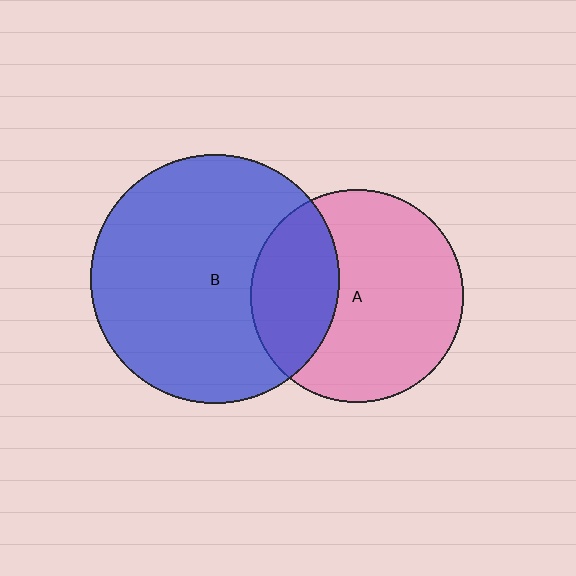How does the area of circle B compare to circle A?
Approximately 1.4 times.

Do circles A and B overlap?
Yes.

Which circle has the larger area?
Circle B (blue).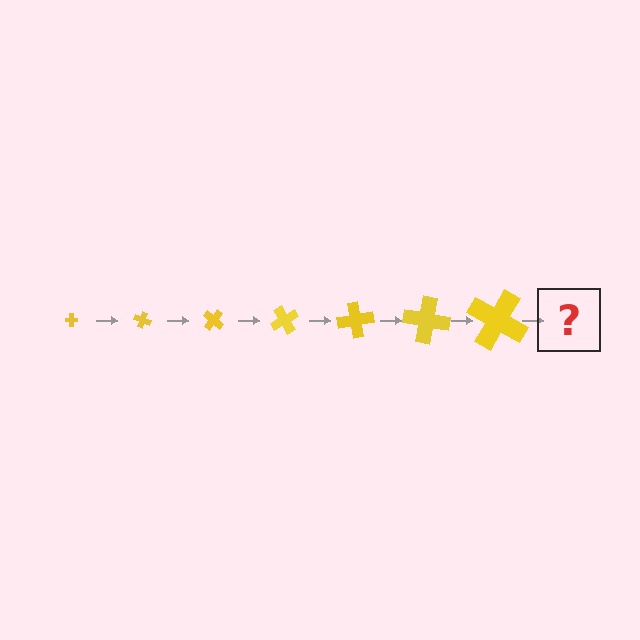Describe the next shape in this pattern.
It should be a cross, larger than the previous one and rotated 140 degrees from the start.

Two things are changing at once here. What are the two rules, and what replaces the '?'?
The two rules are that the cross grows larger each step and it rotates 20 degrees each step. The '?' should be a cross, larger than the previous one and rotated 140 degrees from the start.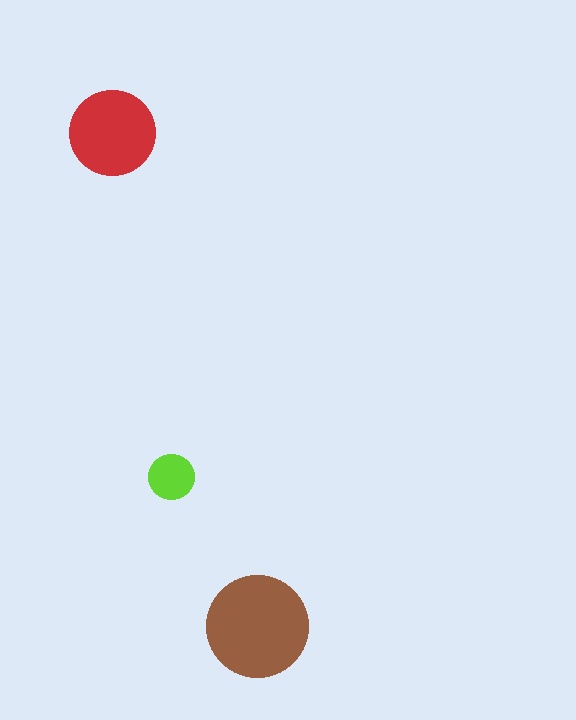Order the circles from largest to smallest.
the brown one, the red one, the lime one.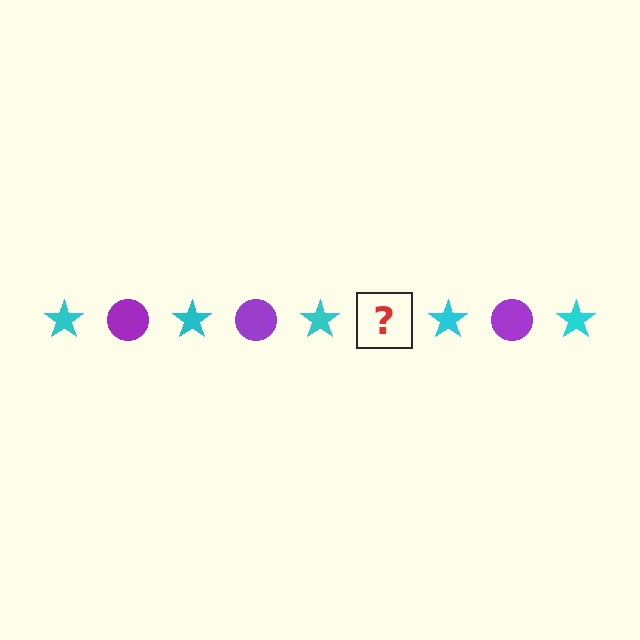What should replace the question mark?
The question mark should be replaced with a purple circle.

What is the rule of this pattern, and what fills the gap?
The rule is that the pattern alternates between cyan star and purple circle. The gap should be filled with a purple circle.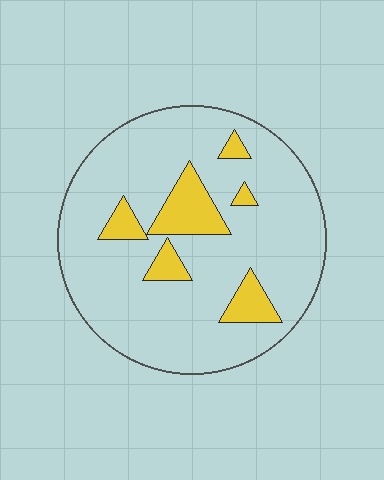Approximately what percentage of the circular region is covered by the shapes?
Approximately 15%.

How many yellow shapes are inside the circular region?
6.